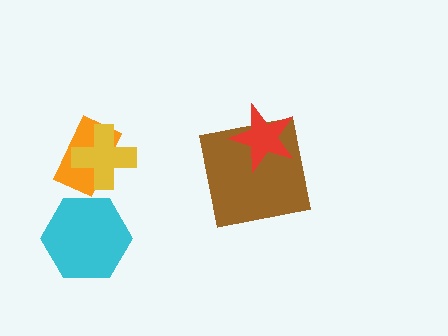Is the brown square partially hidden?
Yes, it is partially covered by another shape.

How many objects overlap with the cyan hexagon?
0 objects overlap with the cyan hexagon.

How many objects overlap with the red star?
1 object overlaps with the red star.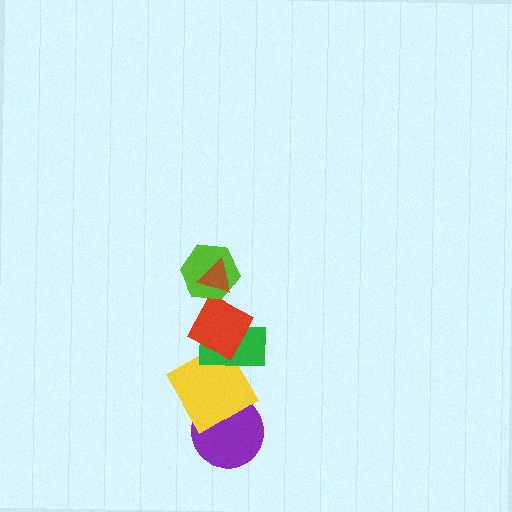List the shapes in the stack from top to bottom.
From top to bottom: the brown triangle, the lime hexagon, the red square, the green rectangle, the yellow diamond, the purple circle.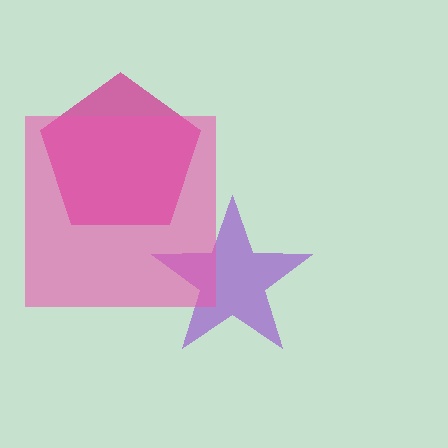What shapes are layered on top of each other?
The layered shapes are: a purple star, a magenta pentagon, a pink square.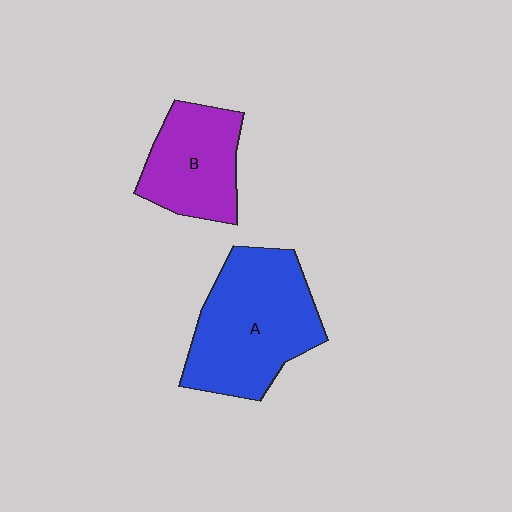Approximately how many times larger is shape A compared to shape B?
Approximately 1.5 times.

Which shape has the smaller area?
Shape B (purple).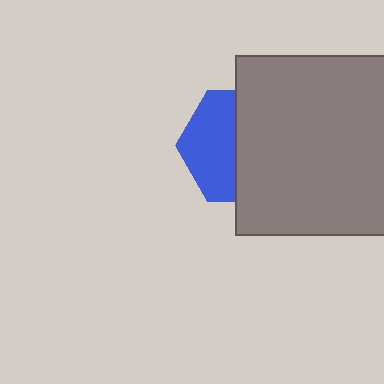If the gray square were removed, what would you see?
You would see the complete blue hexagon.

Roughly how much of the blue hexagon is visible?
About half of it is visible (roughly 45%).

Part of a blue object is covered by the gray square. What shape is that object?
It is a hexagon.